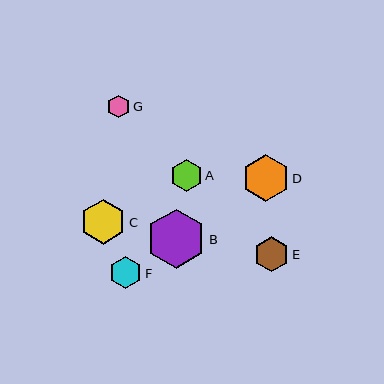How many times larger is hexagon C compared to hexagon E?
Hexagon C is approximately 1.3 times the size of hexagon E.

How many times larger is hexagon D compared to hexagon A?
Hexagon D is approximately 1.5 times the size of hexagon A.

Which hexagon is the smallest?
Hexagon G is the smallest with a size of approximately 23 pixels.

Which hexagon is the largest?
Hexagon B is the largest with a size of approximately 59 pixels.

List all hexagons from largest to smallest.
From largest to smallest: B, D, C, E, F, A, G.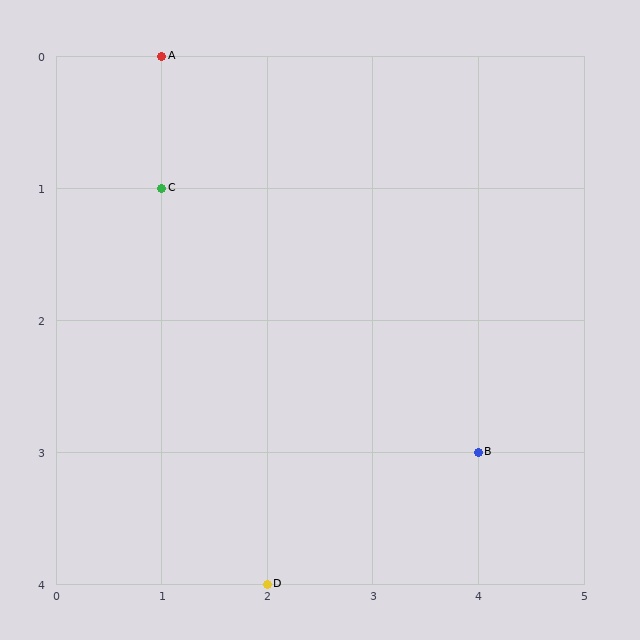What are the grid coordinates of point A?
Point A is at grid coordinates (1, 0).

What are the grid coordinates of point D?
Point D is at grid coordinates (2, 4).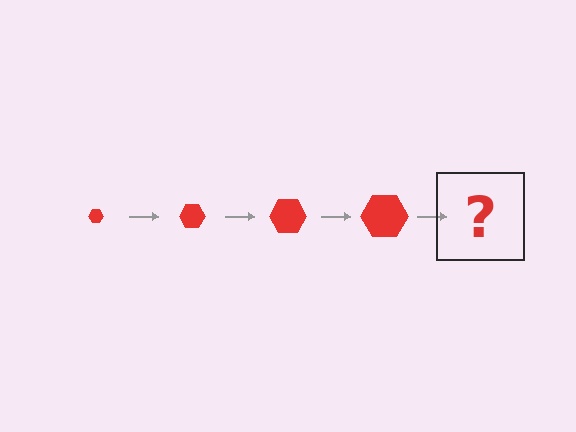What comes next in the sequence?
The next element should be a red hexagon, larger than the previous one.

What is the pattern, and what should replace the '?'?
The pattern is that the hexagon gets progressively larger each step. The '?' should be a red hexagon, larger than the previous one.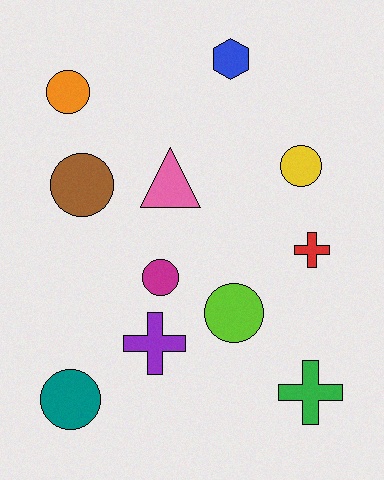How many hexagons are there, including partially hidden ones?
There is 1 hexagon.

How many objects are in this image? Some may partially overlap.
There are 11 objects.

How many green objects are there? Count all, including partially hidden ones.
There is 1 green object.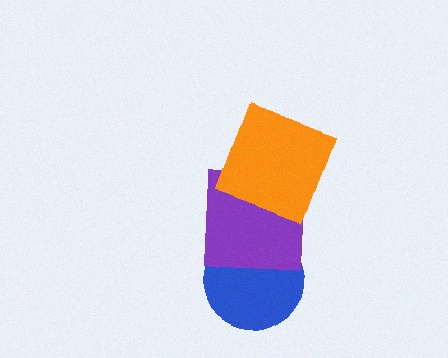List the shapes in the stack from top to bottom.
From top to bottom: the orange square, the purple square, the blue circle.